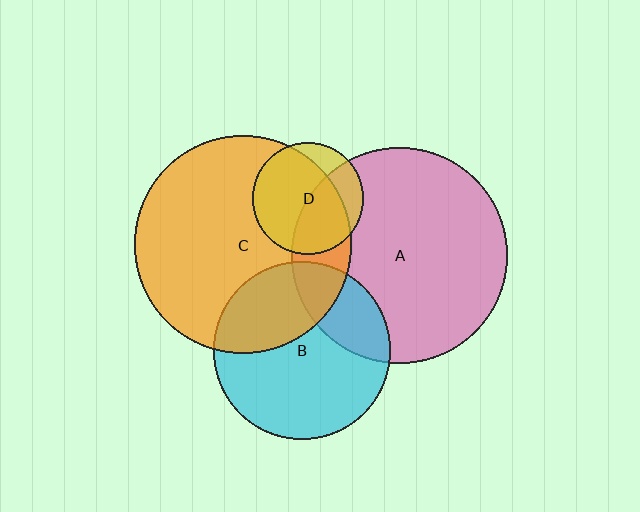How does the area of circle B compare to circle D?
Approximately 2.5 times.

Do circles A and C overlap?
Yes.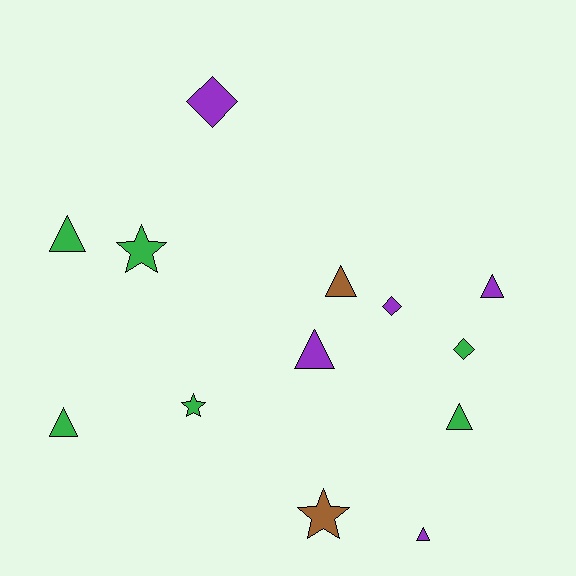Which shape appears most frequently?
Triangle, with 7 objects.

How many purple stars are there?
There are no purple stars.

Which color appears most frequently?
Green, with 6 objects.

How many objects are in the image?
There are 13 objects.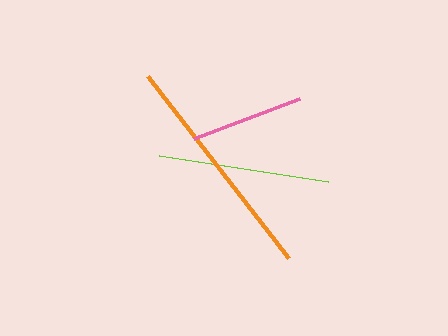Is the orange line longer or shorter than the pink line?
The orange line is longer than the pink line.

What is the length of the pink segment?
The pink segment is approximately 113 pixels long.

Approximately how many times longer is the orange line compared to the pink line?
The orange line is approximately 2.0 times the length of the pink line.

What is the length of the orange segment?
The orange segment is approximately 231 pixels long.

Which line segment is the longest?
The orange line is the longest at approximately 231 pixels.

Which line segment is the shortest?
The pink line is the shortest at approximately 113 pixels.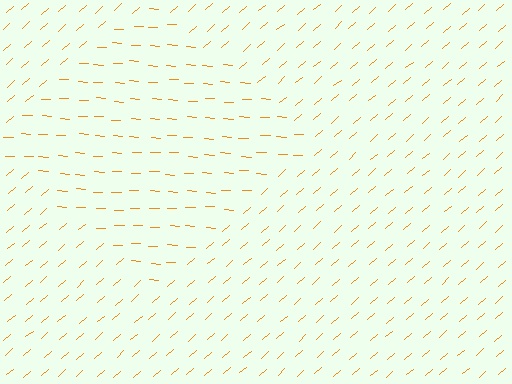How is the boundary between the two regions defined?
The boundary is defined purely by a change in line orientation (approximately 45 degrees difference). All lines are the same color and thickness.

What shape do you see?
I see a diamond.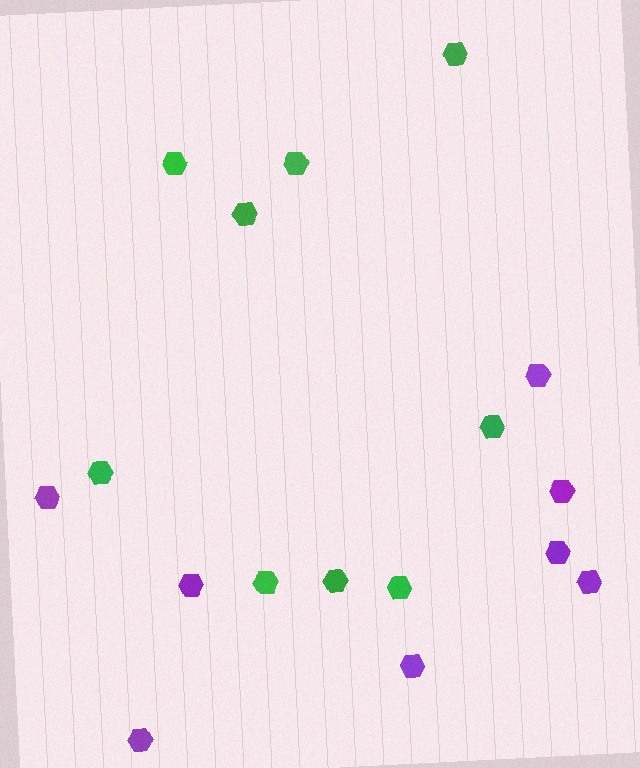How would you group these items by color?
There are 2 groups: one group of purple hexagons (8) and one group of green hexagons (9).